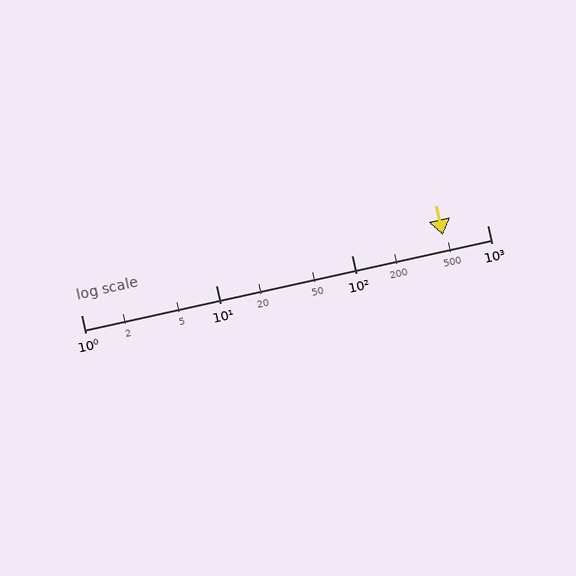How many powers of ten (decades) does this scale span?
The scale spans 3 decades, from 1 to 1000.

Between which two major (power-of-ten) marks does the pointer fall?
The pointer is between 100 and 1000.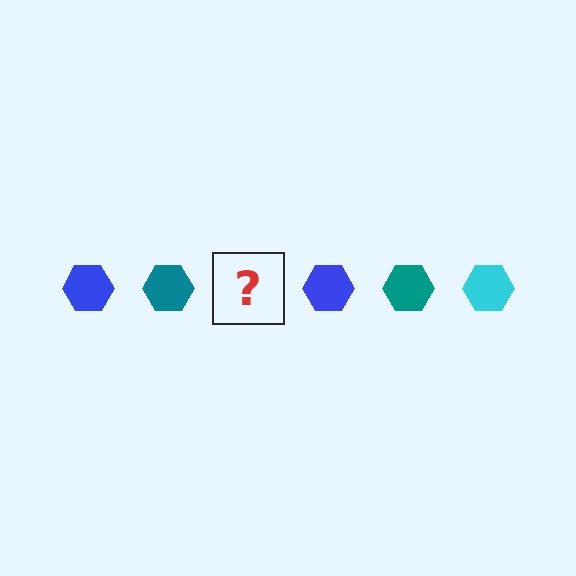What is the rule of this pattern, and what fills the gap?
The rule is that the pattern cycles through blue, teal, cyan hexagons. The gap should be filled with a cyan hexagon.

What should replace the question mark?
The question mark should be replaced with a cyan hexagon.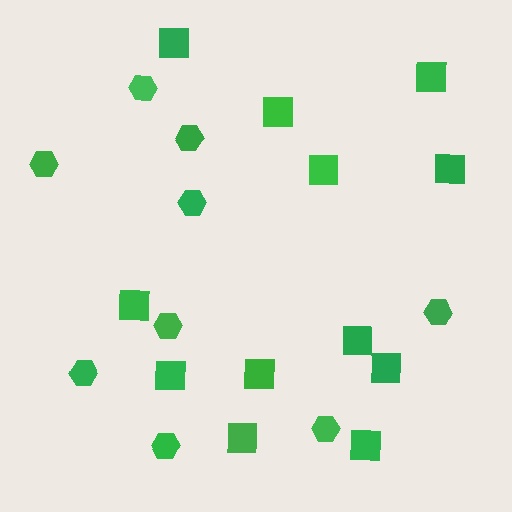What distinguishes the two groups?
There are 2 groups: one group of hexagons (9) and one group of squares (12).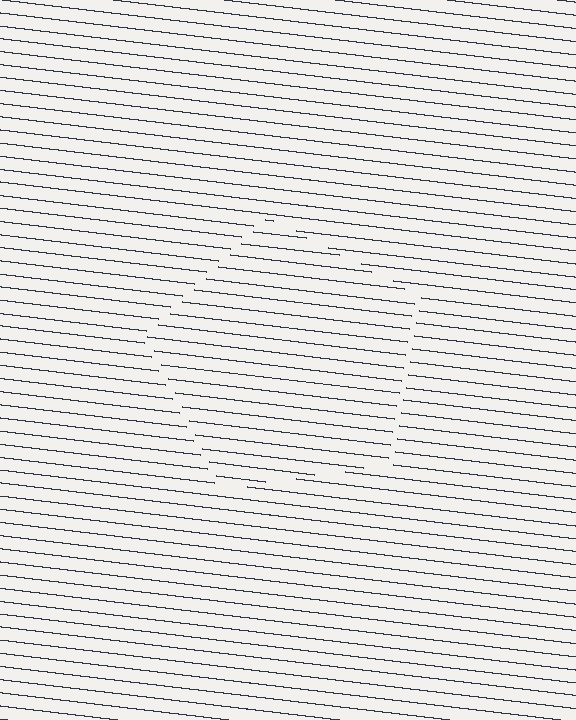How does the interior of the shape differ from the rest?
The interior of the shape contains the same grating, shifted by half a period — the contour is defined by the phase discontinuity where line-ends from the inner and outer gratings abut.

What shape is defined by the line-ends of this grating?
An illusory pentagon. The interior of the shape contains the same grating, shifted by half a period — the contour is defined by the phase discontinuity where line-ends from the inner and outer gratings abut.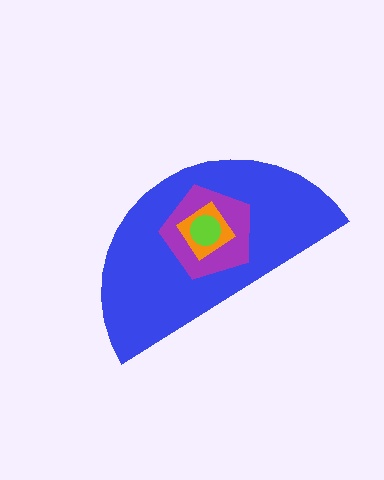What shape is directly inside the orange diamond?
The lime circle.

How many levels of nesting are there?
4.